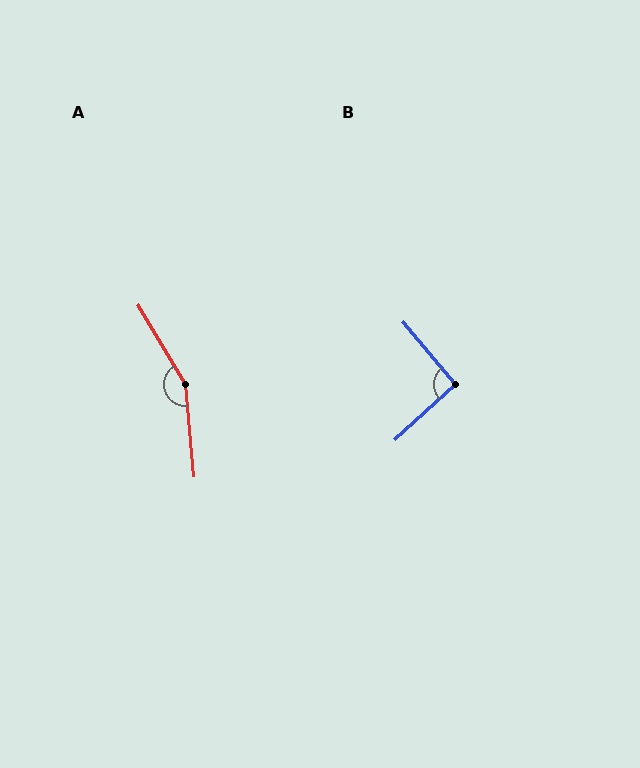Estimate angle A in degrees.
Approximately 154 degrees.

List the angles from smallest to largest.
B (93°), A (154°).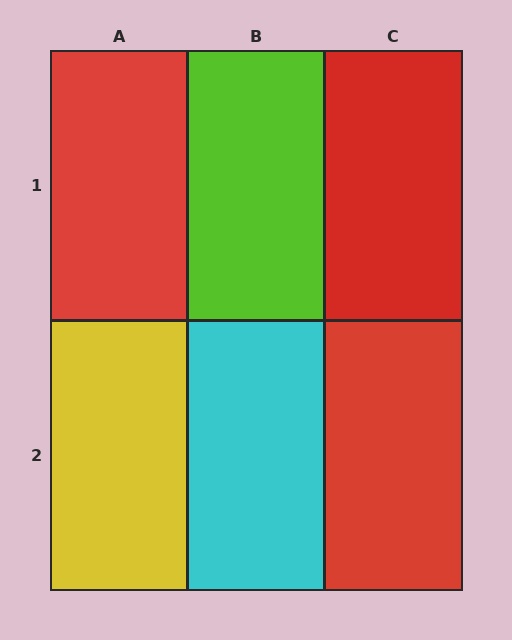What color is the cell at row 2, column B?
Cyan.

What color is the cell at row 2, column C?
Red.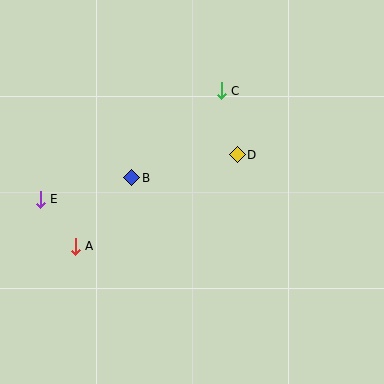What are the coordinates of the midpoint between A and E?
The midpoint between A and E is at (58, 223).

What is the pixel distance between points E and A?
The distance between E and A is 59 pixels.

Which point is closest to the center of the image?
Point D at (237, 155) is closest to the center.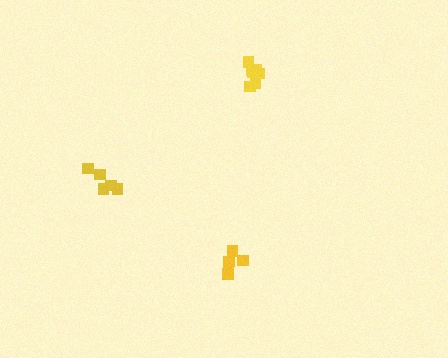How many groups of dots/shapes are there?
There are 3 groups.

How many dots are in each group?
Group 1: 7 dots, Group 2: 5 dots, Group 3: 5 dots (17 total).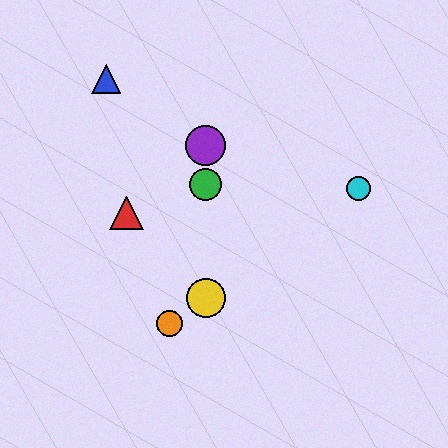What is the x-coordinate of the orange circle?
The orange circle is at x≈169.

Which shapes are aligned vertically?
The green circle, the yellow circle, the purple circle are aligned vertically.